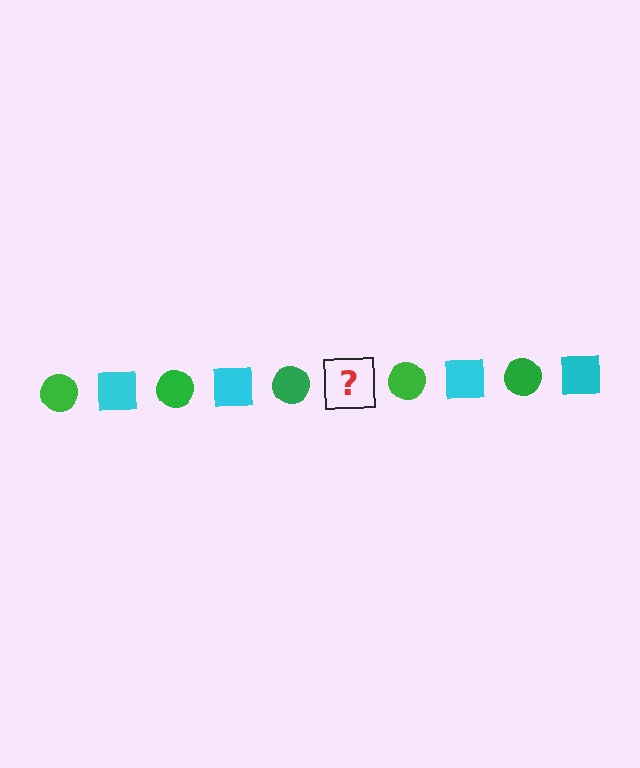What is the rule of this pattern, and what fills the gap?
The rule is that the pattern alternates between green circle and cyan square. The gap should be filled with a cyan square.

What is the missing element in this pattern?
The missing element is a cyan square.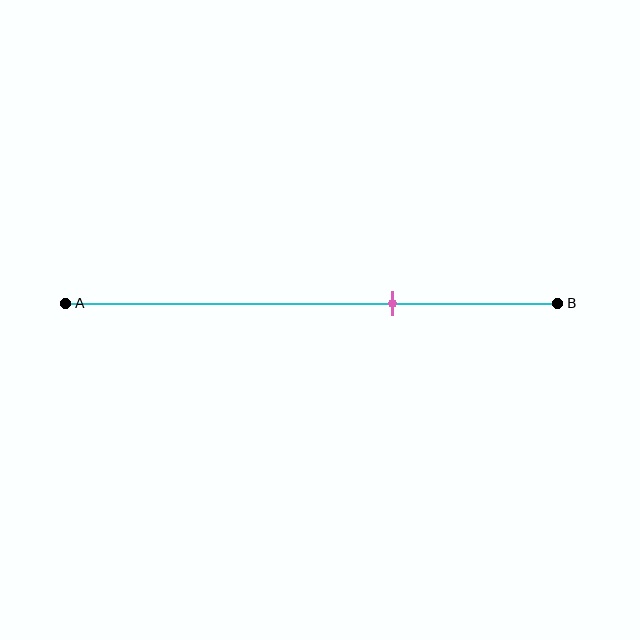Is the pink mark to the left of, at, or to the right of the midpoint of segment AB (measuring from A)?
The pink mark is to the right of the midpoint of segment AB.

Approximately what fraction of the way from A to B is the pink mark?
The pink mark is approximately 65% of the way from A to B.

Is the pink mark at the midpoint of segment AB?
No, the mark is at about 65% from A, not at the 50% midpoint.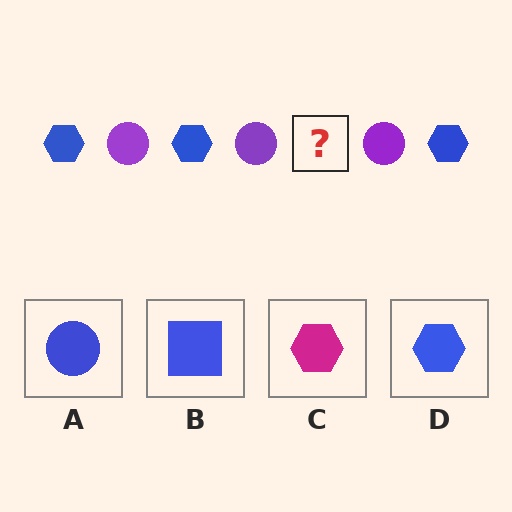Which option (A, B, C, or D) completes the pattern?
D.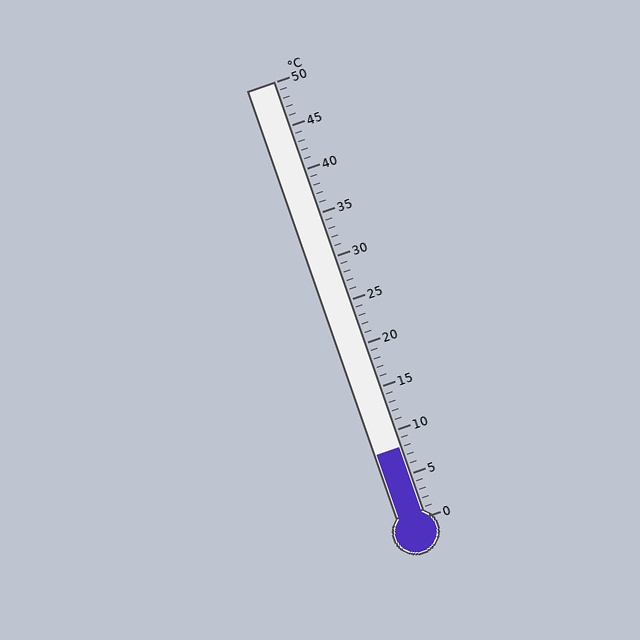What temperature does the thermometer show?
The thermometer shows approximately 8°C.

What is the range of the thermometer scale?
The thermometer scale ranges from 0°C to 50°C.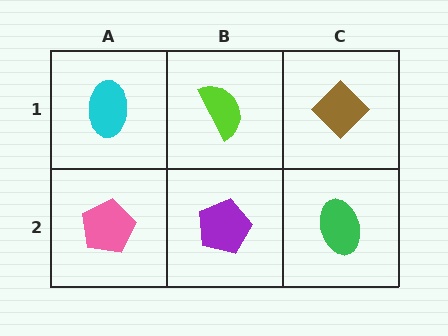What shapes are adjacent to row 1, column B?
A purple pentagon (row 2, column B), a cyan ellipse (row 1, column A), a brown diamond (row 1, column C).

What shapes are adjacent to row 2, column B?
A lime semicircle (row 1, column B), a pink pentagon (row 2, column A), a green ellipse (row 2, column C).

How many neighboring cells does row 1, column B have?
3.